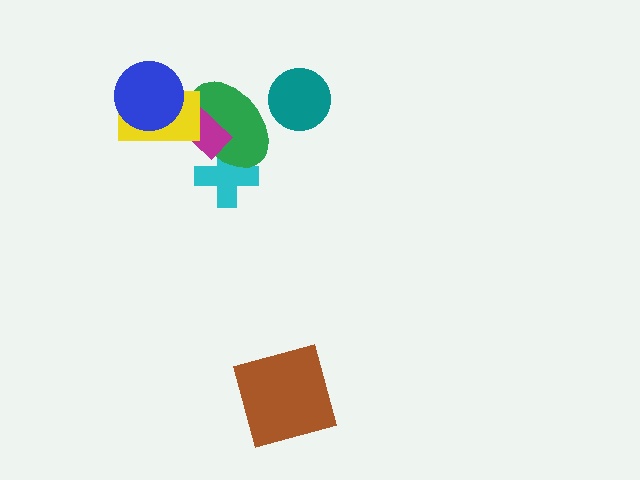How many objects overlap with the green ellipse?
3 objects overlap with the green ellipse.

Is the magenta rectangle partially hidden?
Yes, it is partially covered by another shape.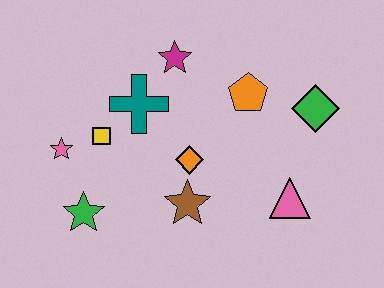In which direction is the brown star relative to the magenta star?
The brown star is below the magenta star.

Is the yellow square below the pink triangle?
No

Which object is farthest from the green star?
The green diamond is farthest from the green star.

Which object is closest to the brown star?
The orange diamond is closest to the brown star.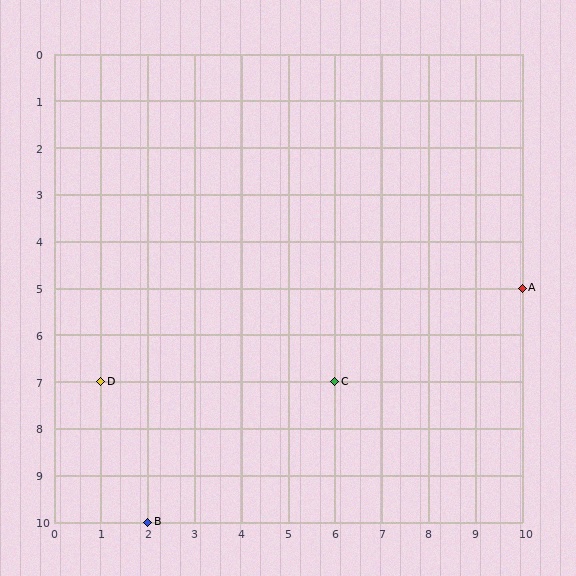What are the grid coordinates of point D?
Point D is at grid coordinates (1, 7).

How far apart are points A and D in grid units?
Points A and D are 9 columns and 2 rows apart (about 9.2 grid units diagonally).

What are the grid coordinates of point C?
Point C is at grid coordinates (6, 7).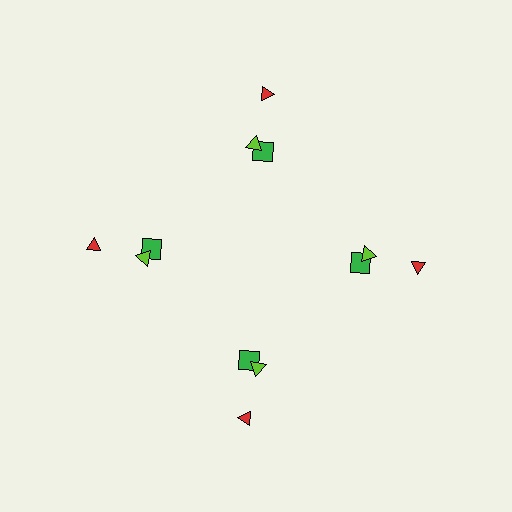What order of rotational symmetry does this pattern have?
This pattern has 4-fold rotational symmetry.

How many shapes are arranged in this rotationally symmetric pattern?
There are 12 shapes, arranged in 4 groups of 3.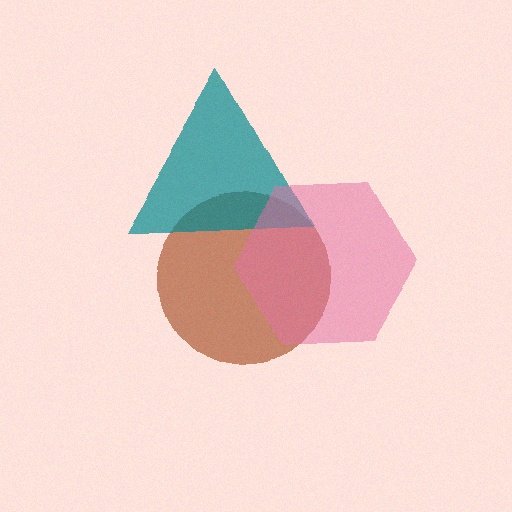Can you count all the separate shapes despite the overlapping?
Yes, there are 3 separate shapes.